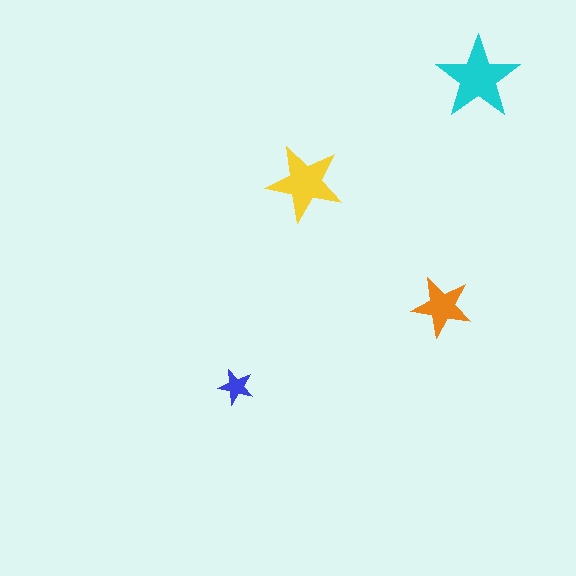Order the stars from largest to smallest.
the cyan one, the yellow one, the orange one, the blue one.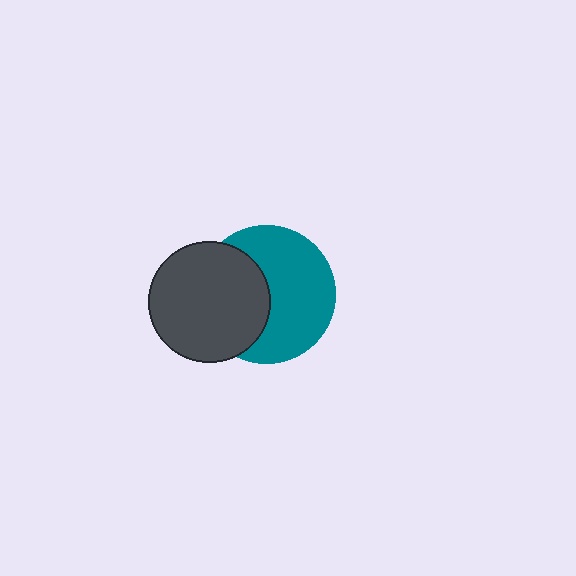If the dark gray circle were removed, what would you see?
You would see the complete teal circle.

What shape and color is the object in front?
The object in front is a dark gray circle.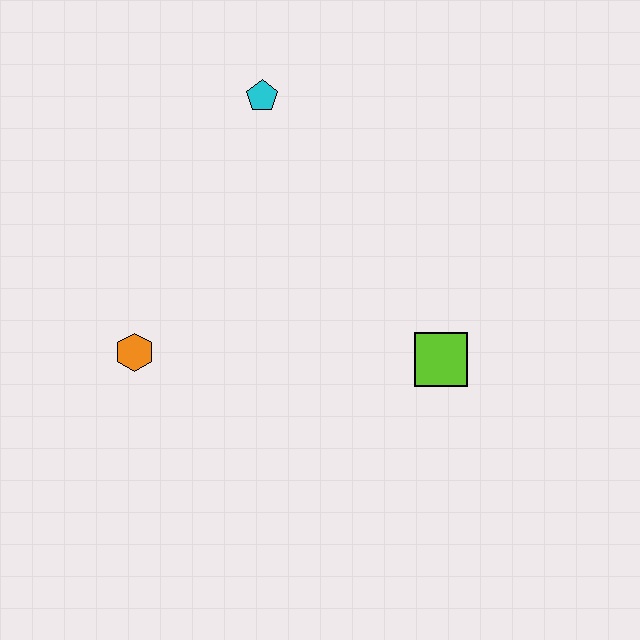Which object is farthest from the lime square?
The cyan pentagon is farthest from the lime square.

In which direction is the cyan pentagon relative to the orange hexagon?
The cyan pentagon is above the orange hexagon.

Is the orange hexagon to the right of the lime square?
No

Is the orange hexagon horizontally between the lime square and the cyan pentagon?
No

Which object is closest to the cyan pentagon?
The orange hexagon is closest to the cyan pentagon.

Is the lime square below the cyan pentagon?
Yes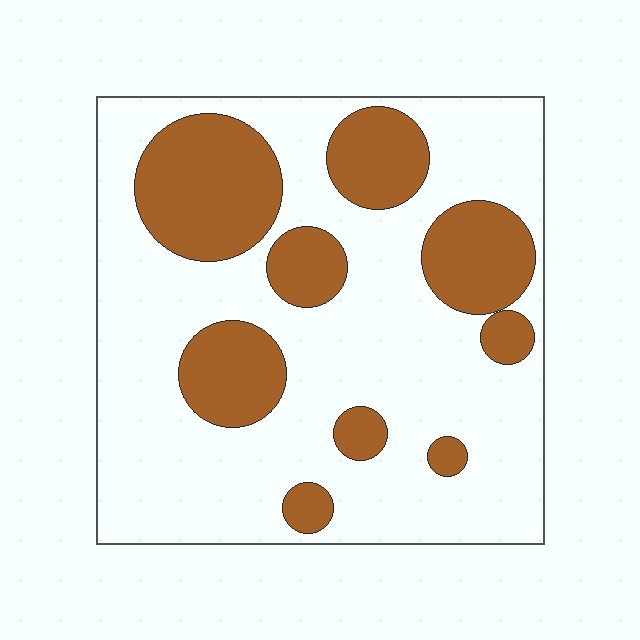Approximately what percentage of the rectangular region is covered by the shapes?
Approximately 30%.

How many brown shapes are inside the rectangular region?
9.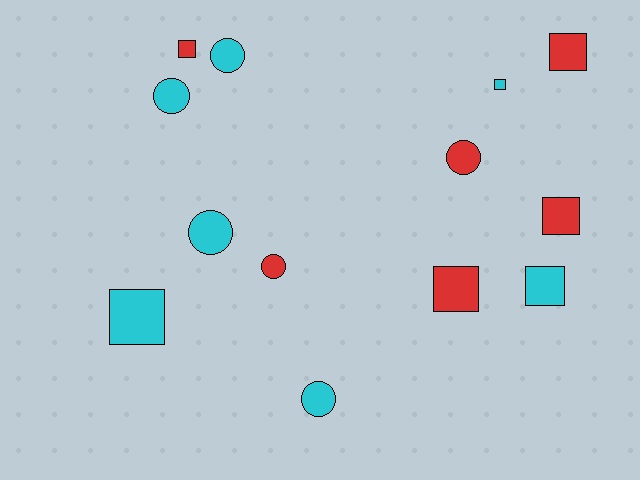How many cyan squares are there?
There are 3 cyan squares.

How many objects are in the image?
There are 13 objects.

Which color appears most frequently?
Cyan, with 7 objects.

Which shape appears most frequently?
Square, with 7 objects.